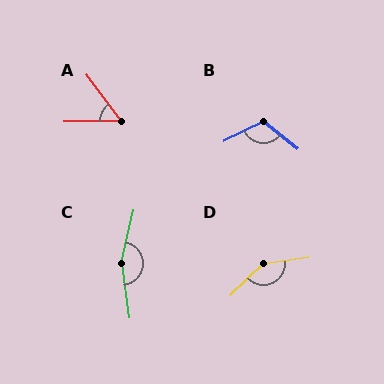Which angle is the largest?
C, at approximately 160 degrees.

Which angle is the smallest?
A, at approximately 54 degrees.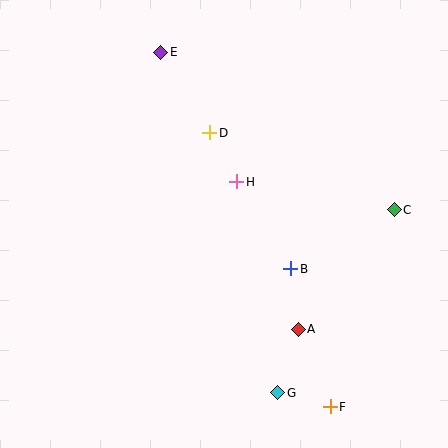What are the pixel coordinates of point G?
Point G is at (278, 393).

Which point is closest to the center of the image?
Point H at (237, 182) is closest to the center.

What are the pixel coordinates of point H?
Point H is at (237, 182).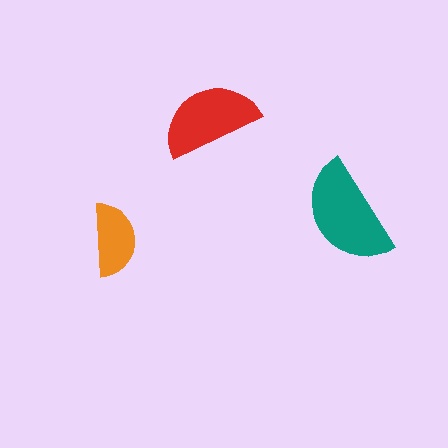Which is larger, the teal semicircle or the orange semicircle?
The teal one.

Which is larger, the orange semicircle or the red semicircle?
The red one.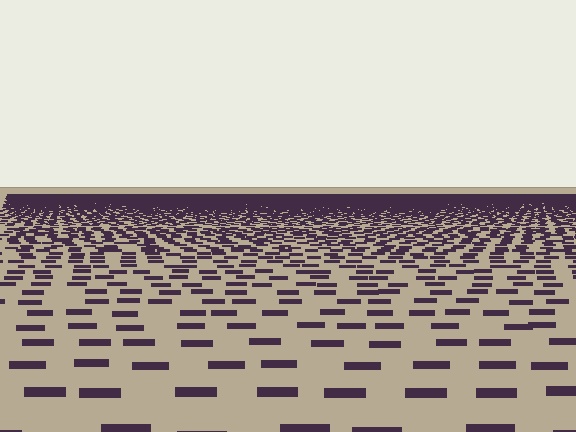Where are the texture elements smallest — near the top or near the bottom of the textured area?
Near the top.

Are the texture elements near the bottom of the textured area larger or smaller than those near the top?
Larger. Near the bottom, elements are closer to the viewer and appear at a bigger on-screen size.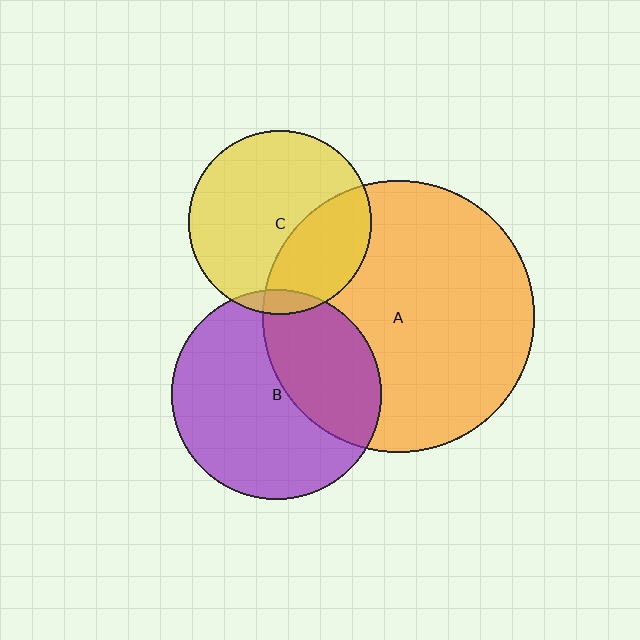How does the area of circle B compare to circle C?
Approximately 1.3 times.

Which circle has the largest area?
Circle A (orange).